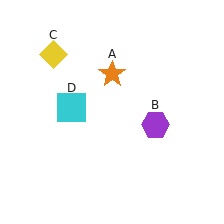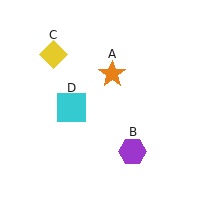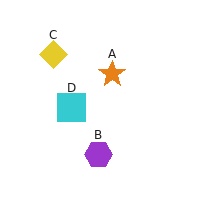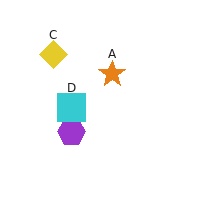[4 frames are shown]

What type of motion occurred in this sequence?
The purple hexagon (object B) rotated clockwise around the center of the scene.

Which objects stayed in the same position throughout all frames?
Orange star (object A) and yellow diamond (object C) and cyan square (object D) remained stationary.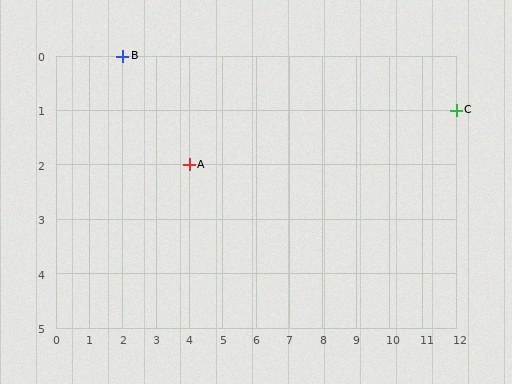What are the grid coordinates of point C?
Point C is at grid coordinates (12, 1).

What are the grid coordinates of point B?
Point B is at grid coordinates (2, 0).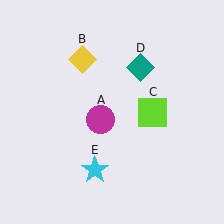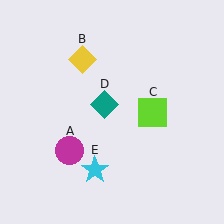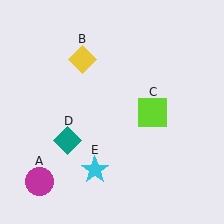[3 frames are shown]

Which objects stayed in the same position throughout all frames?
Yellow diamond (object B) and lime square (object C) and cyan star (object E) remained stationary.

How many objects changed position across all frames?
2 objects changed position: magenta circle (object A), teal diamond (object D).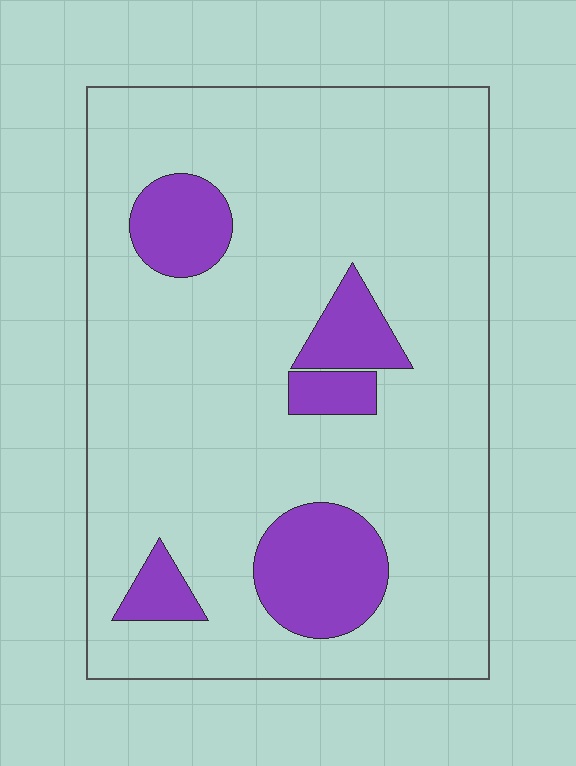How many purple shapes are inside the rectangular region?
5.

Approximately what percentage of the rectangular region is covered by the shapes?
Approximately 15%.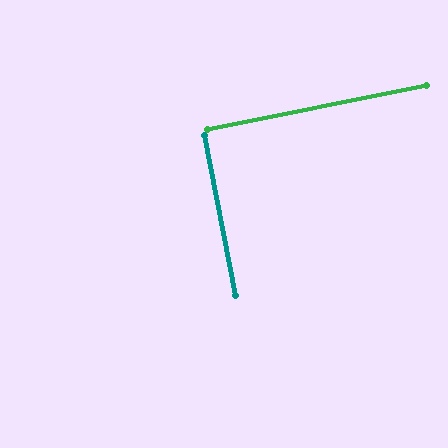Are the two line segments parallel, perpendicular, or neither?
Perpendicular — they meet at approximately 90°.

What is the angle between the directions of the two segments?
Approximately 90 degrees.